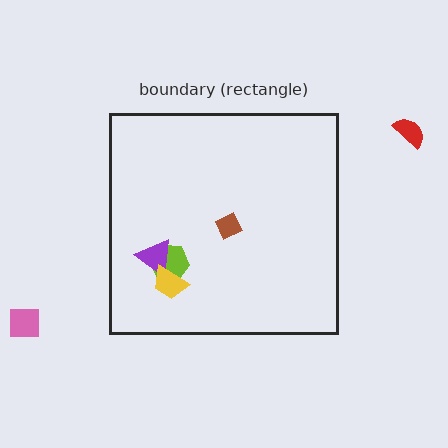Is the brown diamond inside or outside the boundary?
Inside.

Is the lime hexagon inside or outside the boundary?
Inside.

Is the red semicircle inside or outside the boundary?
Outside.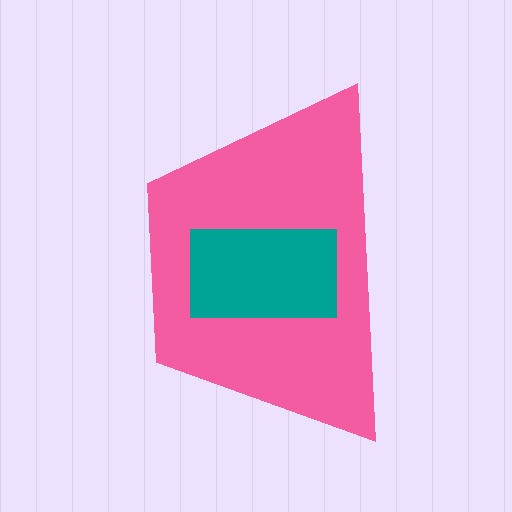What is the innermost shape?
The teal rectangle.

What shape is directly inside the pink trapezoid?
The teal rectangle.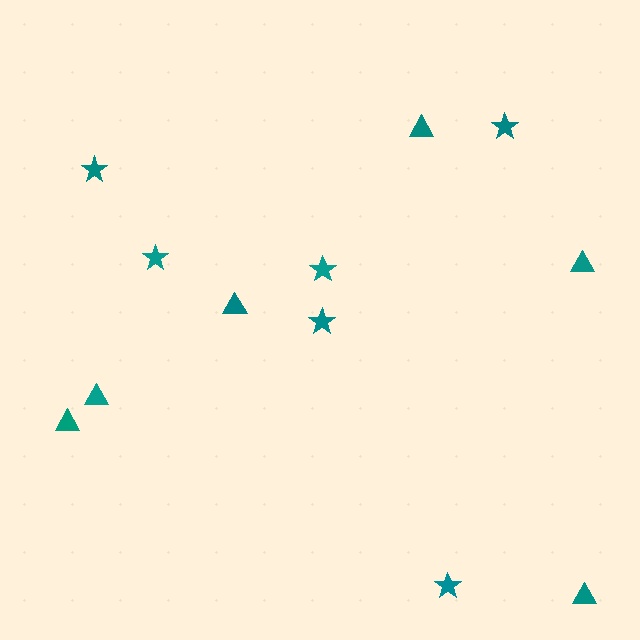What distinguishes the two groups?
There are 2 groups: one group of triangles (6) and one group of stars (6).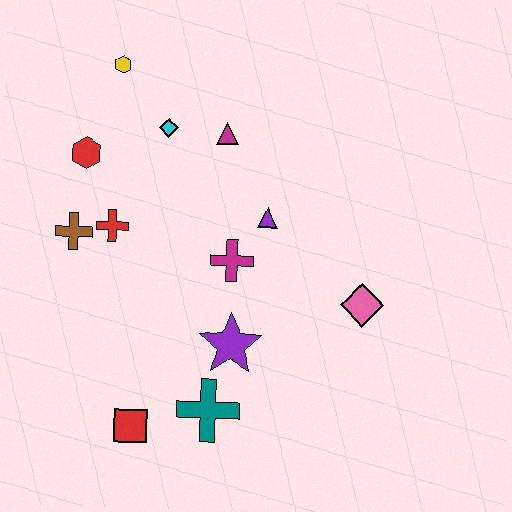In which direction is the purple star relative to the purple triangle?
The purple star is below the purple triangle.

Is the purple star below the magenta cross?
Yes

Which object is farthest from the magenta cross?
The yellow hexagon is farthest from the magenta cross.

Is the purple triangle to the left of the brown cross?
No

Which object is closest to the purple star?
The teal cross is closest to the purple star.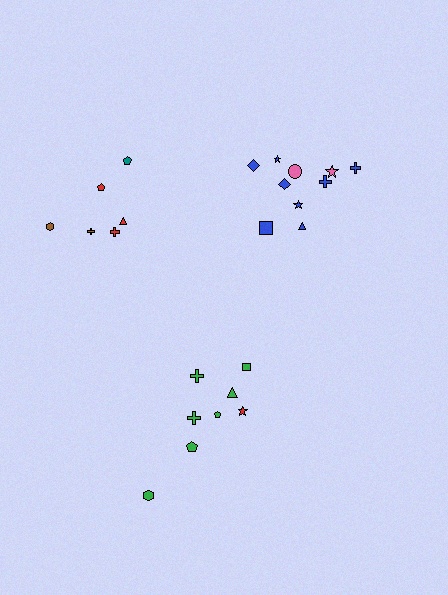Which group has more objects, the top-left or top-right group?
The top-right group.